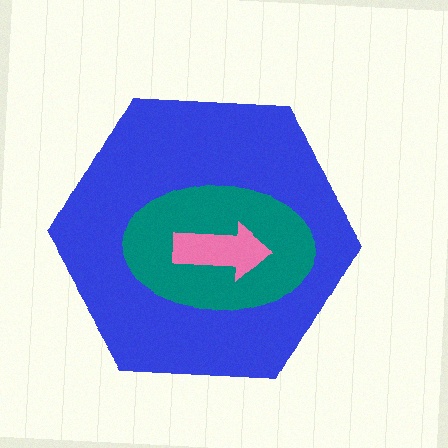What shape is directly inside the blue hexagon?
The teal ellipse.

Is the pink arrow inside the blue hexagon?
Yes.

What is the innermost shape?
The pink arrow.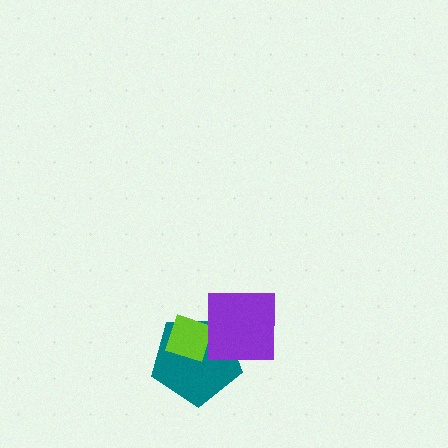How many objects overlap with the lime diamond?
2 objects overlap with the lime diamond.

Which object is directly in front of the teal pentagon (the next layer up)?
The lime diamond is directly in front of the teal pentagon.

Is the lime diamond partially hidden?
Yes, it is partially covered by another shape.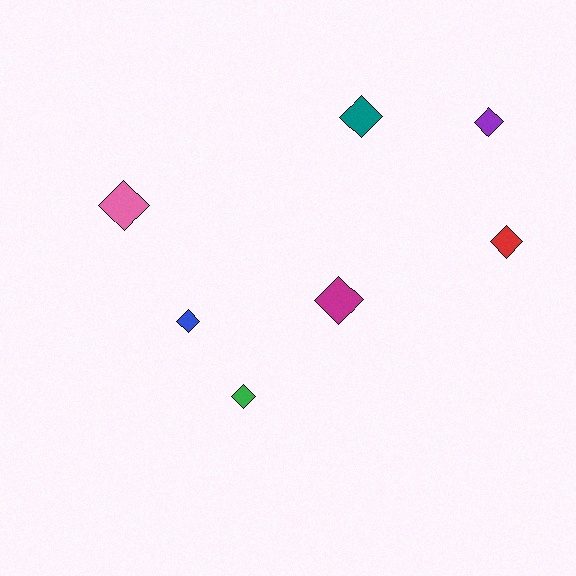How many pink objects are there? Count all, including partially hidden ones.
There is 1 pink object.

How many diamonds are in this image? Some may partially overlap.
There are 7 diamonds.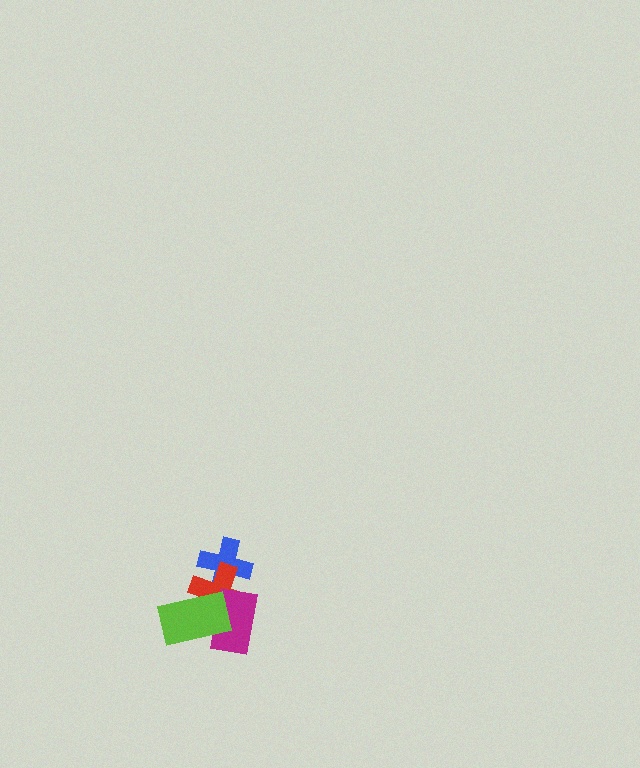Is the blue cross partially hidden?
Yes, it is partially covered by another shape.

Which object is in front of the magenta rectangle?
The lime rectangle is in front of the magenta rectangle.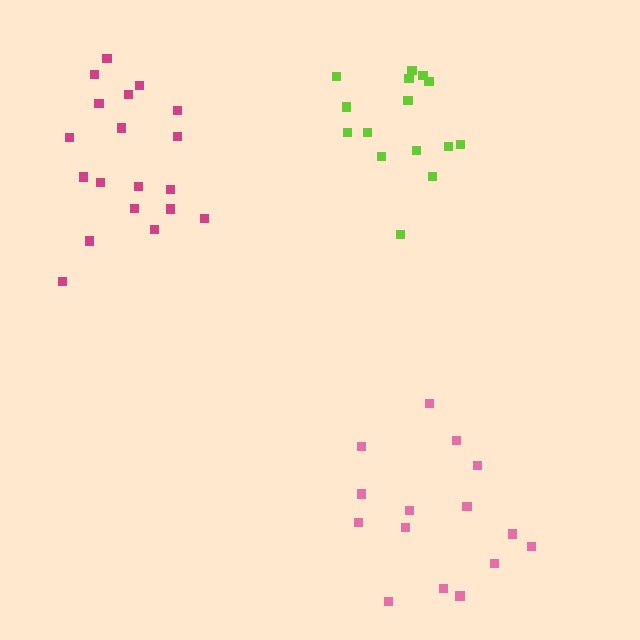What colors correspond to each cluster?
The clusters are colored: lime, pink, magenta.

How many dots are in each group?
Group 1: 15 dots, Group 2: 15 dots, Group 3: 19 dots (49 total).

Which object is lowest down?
The pink cluster is bottommost.